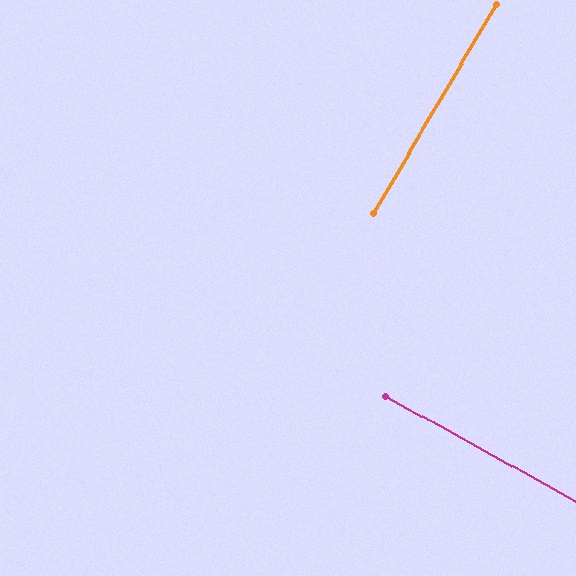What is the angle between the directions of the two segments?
Approximately 89 degrees.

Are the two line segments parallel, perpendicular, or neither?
Perpendicular — they meet at approximately 89°.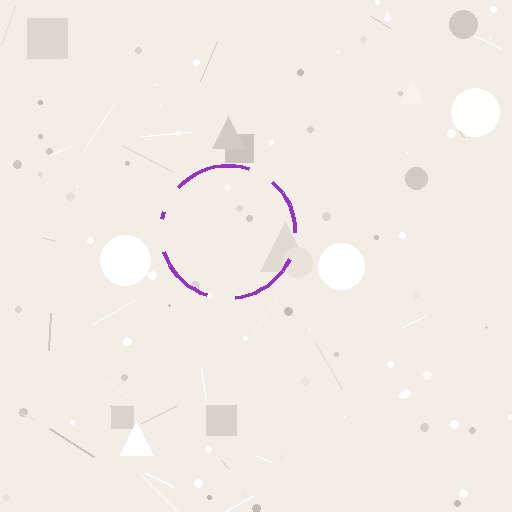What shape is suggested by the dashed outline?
The dashed outline suggests a circle.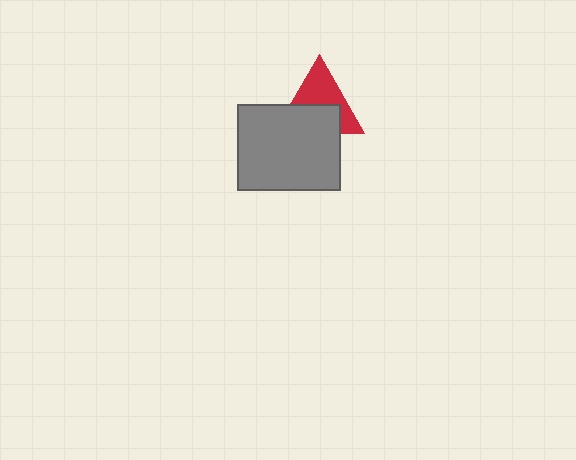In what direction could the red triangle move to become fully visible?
The red triangle could move up. That would shift it out from behind the gray rectangle entirely.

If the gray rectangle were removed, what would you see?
You would see the complete red triangle.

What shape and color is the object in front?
The object in front is a gray rectangle.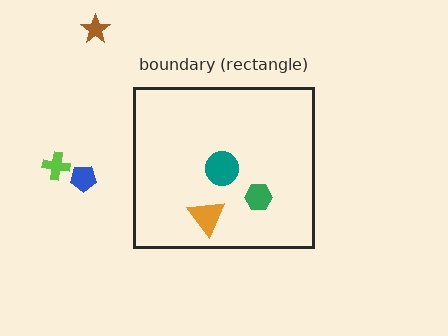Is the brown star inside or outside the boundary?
Outside.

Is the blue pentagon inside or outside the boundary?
Outside.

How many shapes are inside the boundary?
3 inside, 3 outside.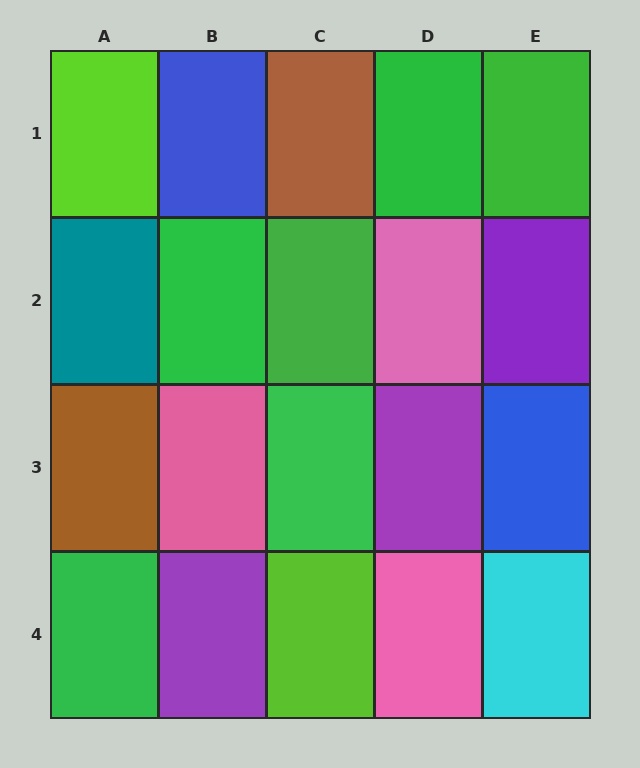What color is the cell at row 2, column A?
Teal.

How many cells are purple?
3 cells are purple.